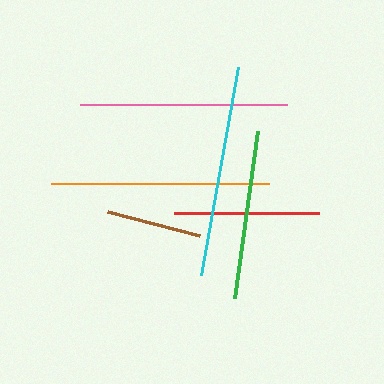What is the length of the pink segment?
The pink segment is approximately 207 pixels long.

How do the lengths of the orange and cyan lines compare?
The orange and cyan lines are approximately the same length.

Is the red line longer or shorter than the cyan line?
The cyan line is longer than the red line.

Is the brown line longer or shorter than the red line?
The red line is longer than the brown line.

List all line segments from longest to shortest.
From longest to shortest: orange, cyan, pink, green, red, brown.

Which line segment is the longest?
The orange line is the longest at approximately 219 pixels.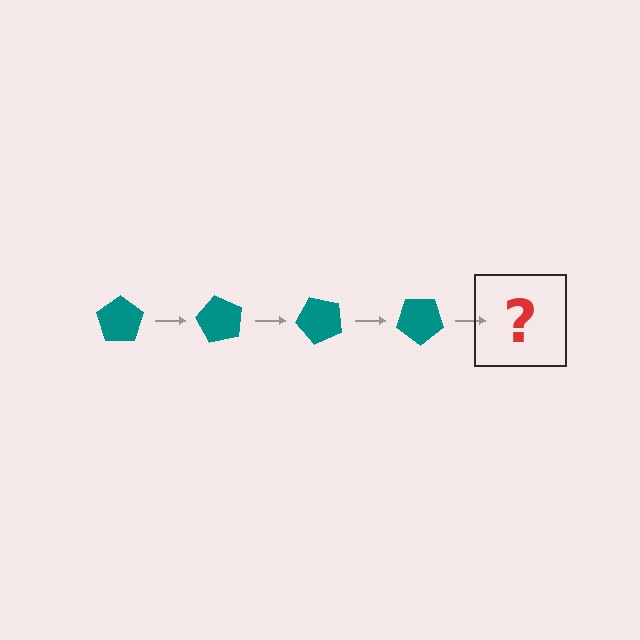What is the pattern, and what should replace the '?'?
The pattern is that the pentagon rotates 60 degrees each step. The '?' should be a teal pentagon rotated 240 degrees.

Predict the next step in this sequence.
The next step is a teal pentagon rotated 240 degrees.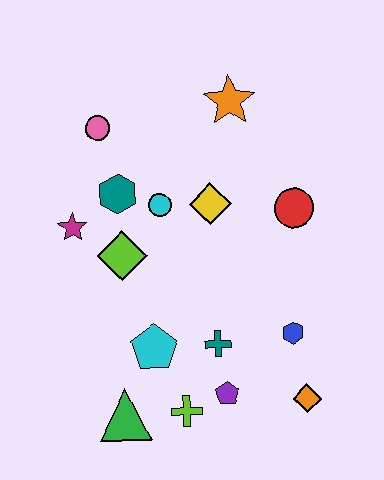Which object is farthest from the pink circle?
The orange diamond is farthest from the pink circle.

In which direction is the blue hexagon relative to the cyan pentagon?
The blue hexagon is to the right of the cyan pentagon.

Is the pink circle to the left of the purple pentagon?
Yes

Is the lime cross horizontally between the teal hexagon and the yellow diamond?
Yes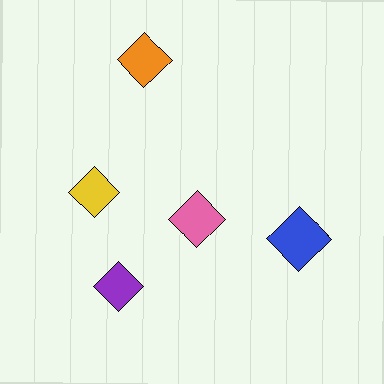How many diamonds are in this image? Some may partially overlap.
There are 5 diamonds.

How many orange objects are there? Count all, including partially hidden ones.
There is 1 orange object.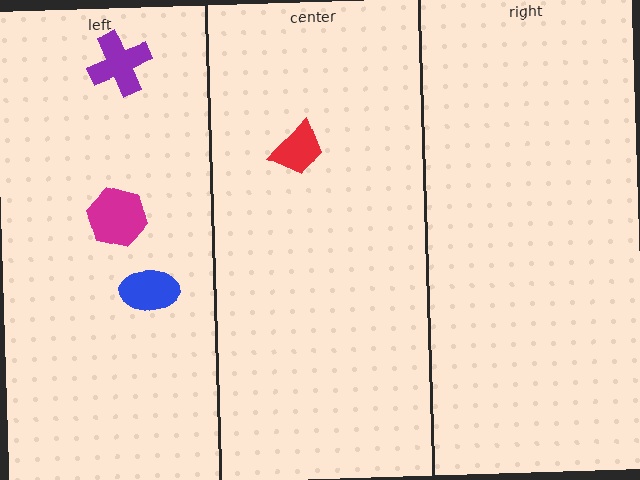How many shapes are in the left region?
3.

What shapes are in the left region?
The purple cross, the blue ellipse, the magenta hexagon.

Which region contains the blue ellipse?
The left region.